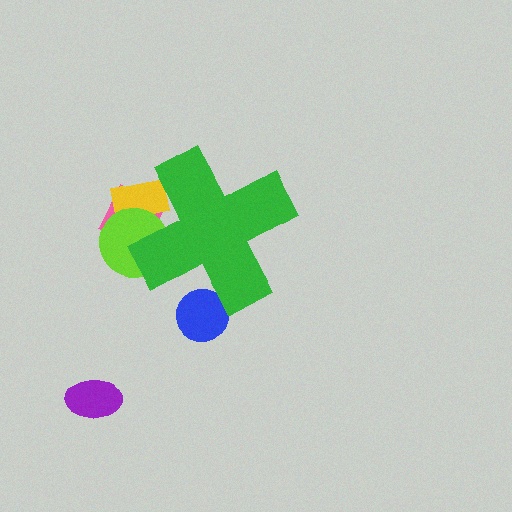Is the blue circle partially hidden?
Yes, the blue circle is partially hidden behind the green cross.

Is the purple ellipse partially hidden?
No, the purple ellipse is fully visible.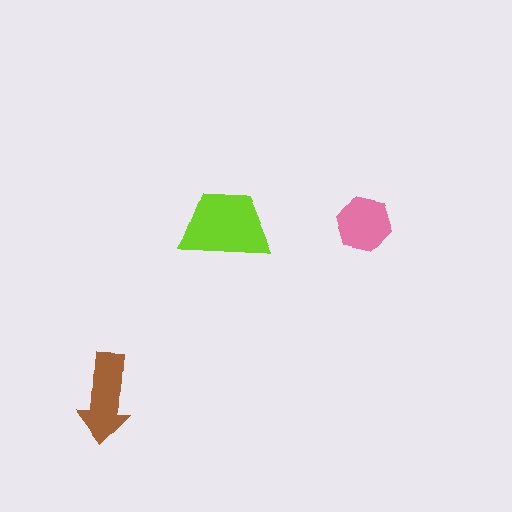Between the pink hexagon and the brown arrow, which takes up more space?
The brown arrow.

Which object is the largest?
The lime trapezoid.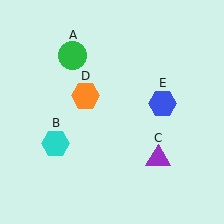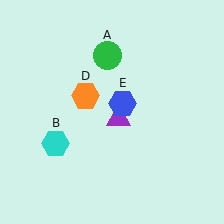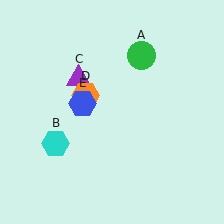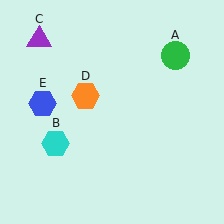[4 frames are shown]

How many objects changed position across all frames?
3 objects changed position: green circle (object A), purple triangle (object C), blue hexagon (object E).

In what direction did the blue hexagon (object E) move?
The blue hexagon (object E) moved left.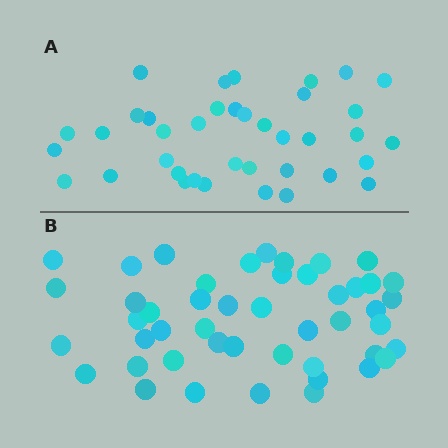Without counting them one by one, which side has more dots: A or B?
Region B (the bottom region) has more dots.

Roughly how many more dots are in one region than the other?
Region B has roughly 8 or so more dots than region A.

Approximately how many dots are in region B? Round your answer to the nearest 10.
About 50 dots. (The exact count is 47, which rounds to 50.)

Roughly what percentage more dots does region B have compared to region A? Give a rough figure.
About 25% more.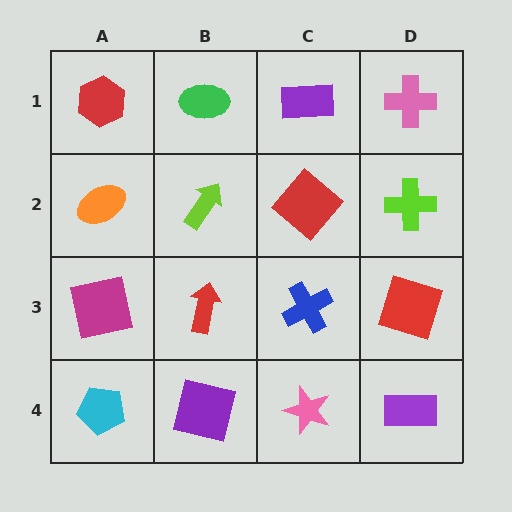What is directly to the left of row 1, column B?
A red hexagon.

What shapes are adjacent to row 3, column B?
A lime arrow (row 2, column B), a purple square (row 4, column B), a magenta square (row 3, column A), a blue cross (row 3, column C).